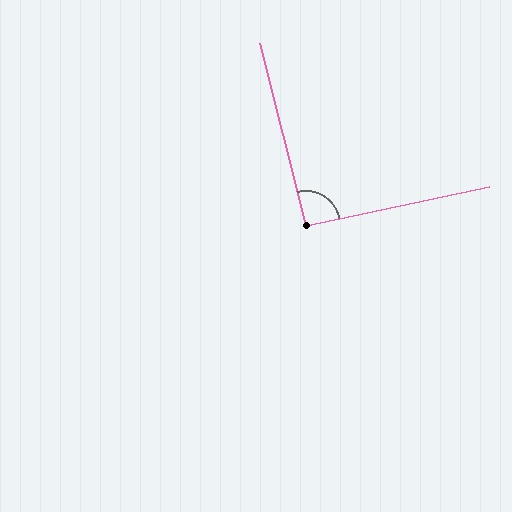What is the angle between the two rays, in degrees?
Approximately 92 degrees.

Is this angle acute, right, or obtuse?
It is approximately a right angle.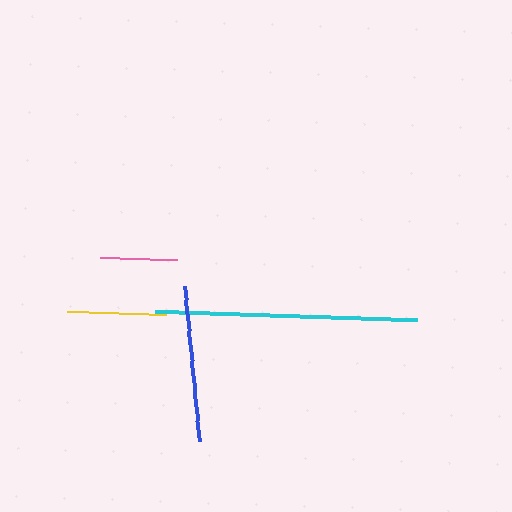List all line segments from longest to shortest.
From longest to shortest: cyan, blue, yellow, pink.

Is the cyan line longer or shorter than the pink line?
The cyan line is longer than the pink line.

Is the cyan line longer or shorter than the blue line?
The cyan line is longer than the blue line.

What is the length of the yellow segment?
The yellow segment is approximately 100 pixels long.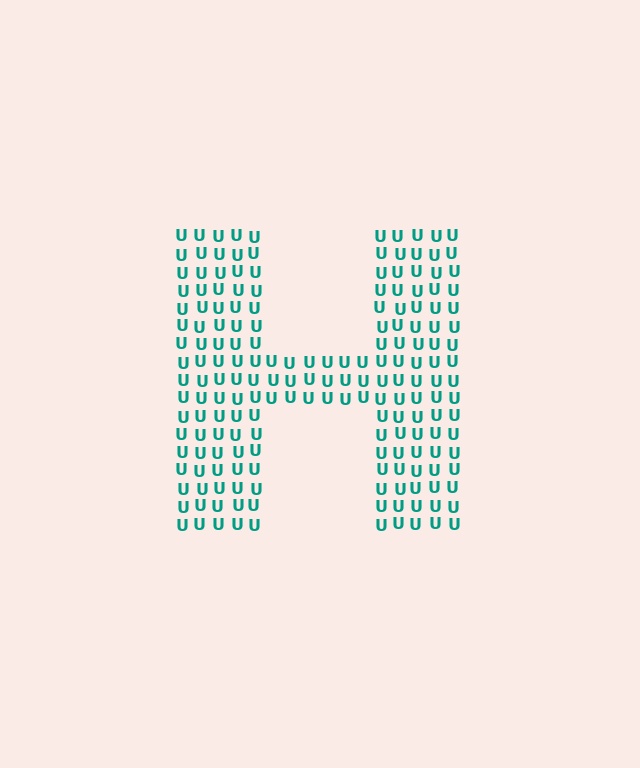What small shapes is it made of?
It is made of small letter U's.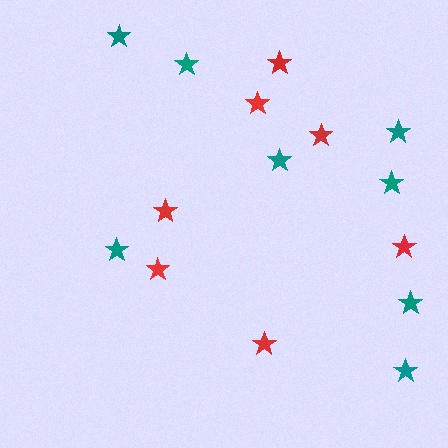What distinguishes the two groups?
There are 2 groups: one group of teal stars (8) and one group of red stars (7).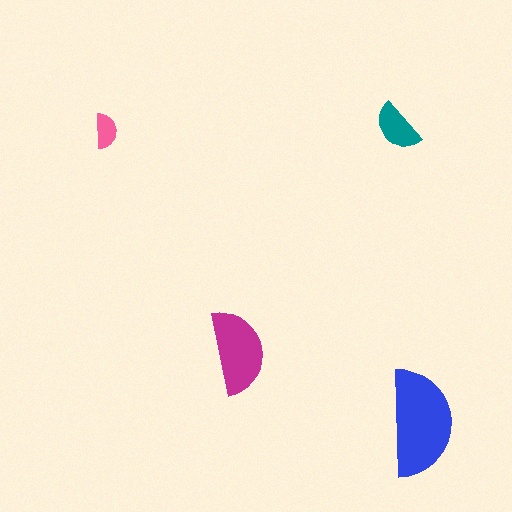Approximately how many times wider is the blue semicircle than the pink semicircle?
About 3 times wider.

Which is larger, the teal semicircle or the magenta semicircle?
The magenta one.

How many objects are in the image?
There are 4 objects in the image.